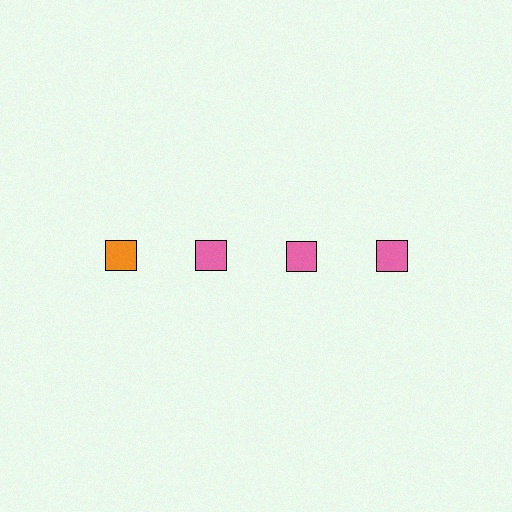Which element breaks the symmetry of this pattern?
The orange square in the top row, leftmost column breaks the symmetry. All other shapes are pink squares.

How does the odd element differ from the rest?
It has a different color: orange instead of pink.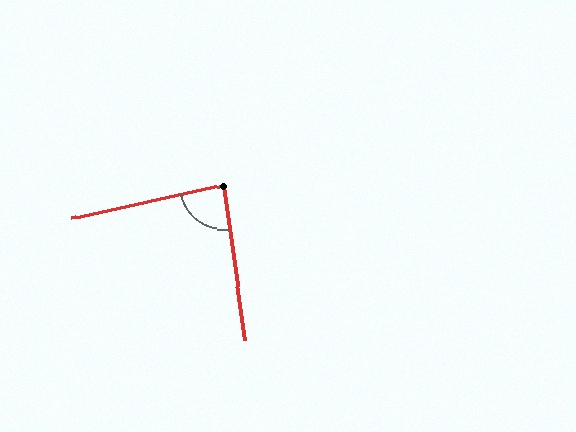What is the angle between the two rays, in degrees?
Approximately 85 degrees.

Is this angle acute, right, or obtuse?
It is approximately a right angle.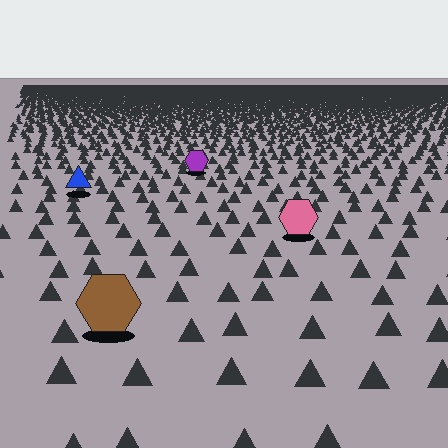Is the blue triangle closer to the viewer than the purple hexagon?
Yes. The blue triangle is closer — you can tell from the texture gradient: the ground texture is coarser near it.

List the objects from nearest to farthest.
From nearest to farthest: the brown hexagon, the pink hexagon, the blue triangle, the purple hexagon.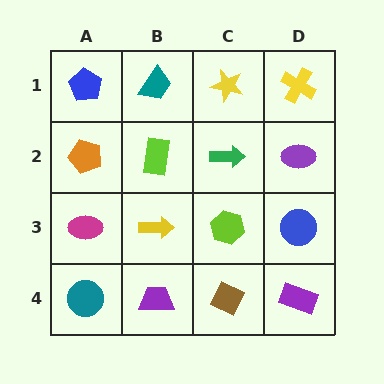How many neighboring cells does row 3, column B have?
4.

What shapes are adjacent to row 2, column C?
A yellow star (row 1, column C), a lime hexagon (row 3, column C), a lime rectangle (row 2, column B), a purple ellipse (row 2, column D).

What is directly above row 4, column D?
A blue circle.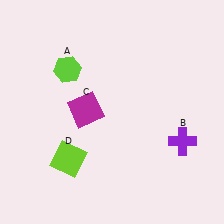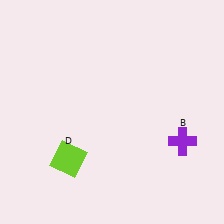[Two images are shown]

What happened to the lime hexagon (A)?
The lime hexagon (A) was removed in Image 2. It was in the top-left area of Image 1.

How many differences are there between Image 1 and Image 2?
There are 2 differences between the two images.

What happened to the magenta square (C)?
The magenta square (C) was removed in Image 2. It was in the top-left area of Image 1.